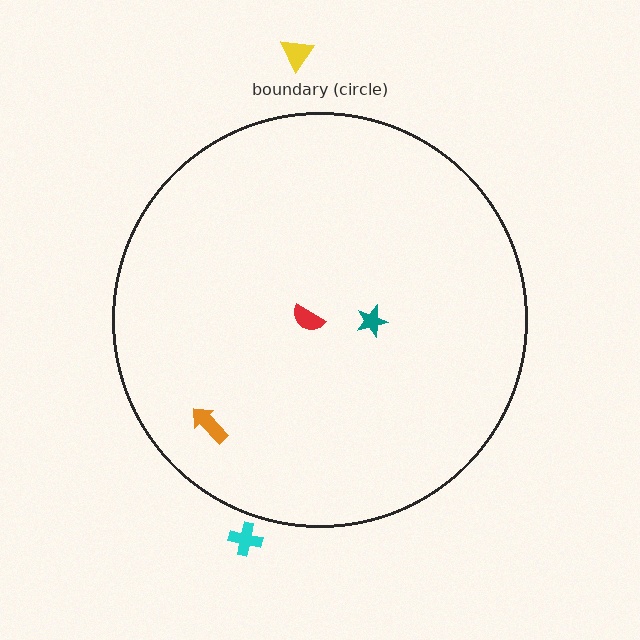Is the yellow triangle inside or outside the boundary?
Outside.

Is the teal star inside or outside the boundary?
Inside.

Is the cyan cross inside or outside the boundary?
Outside.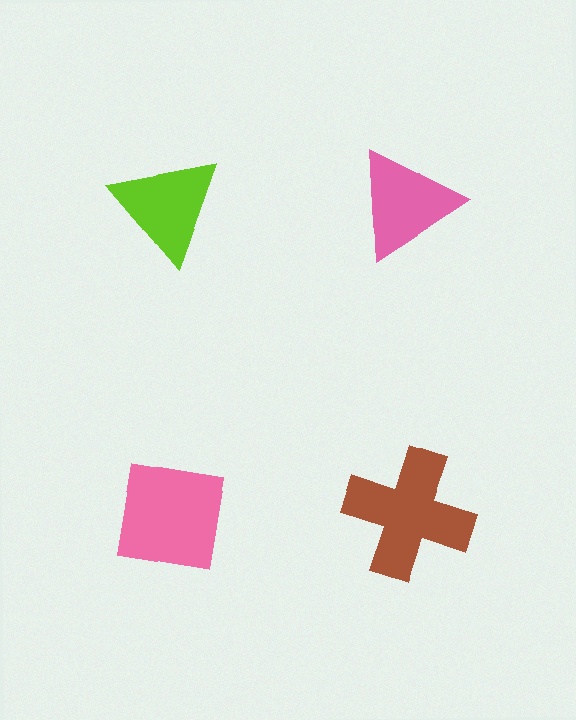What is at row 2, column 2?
A brown cross.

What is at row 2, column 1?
A pink square.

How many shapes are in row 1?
2 shapes.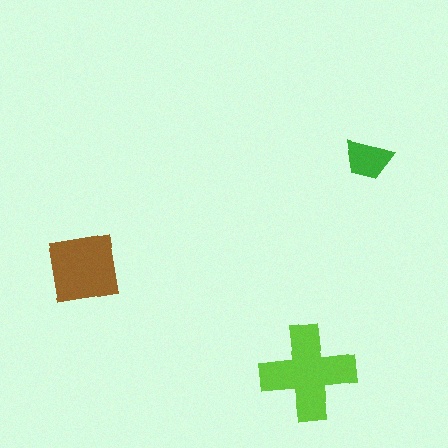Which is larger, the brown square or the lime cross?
The lime cross.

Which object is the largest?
The lime cross.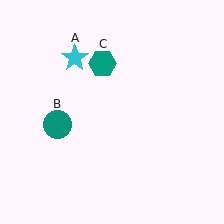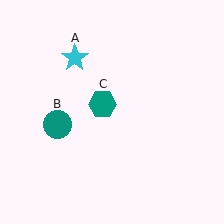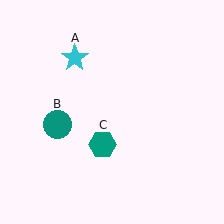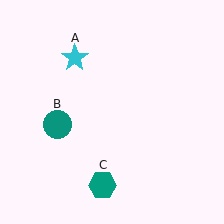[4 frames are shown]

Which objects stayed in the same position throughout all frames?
Cyan star (object A) and teal circle (object B) remained stationary.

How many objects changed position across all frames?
1 object changed position: teal hexagon (object C).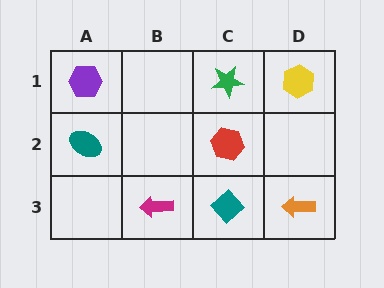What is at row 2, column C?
A red hexagon.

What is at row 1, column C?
A green star.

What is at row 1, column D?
A yellow hexagon.